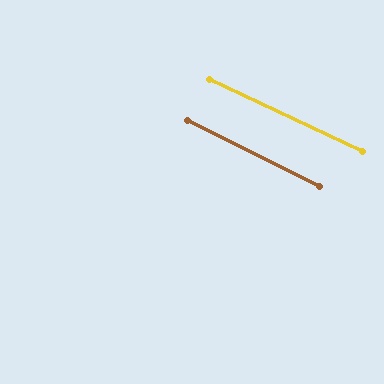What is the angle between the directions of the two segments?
Approximately 1 degree.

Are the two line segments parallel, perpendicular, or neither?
Parallel — their directions differ by only 1.5°.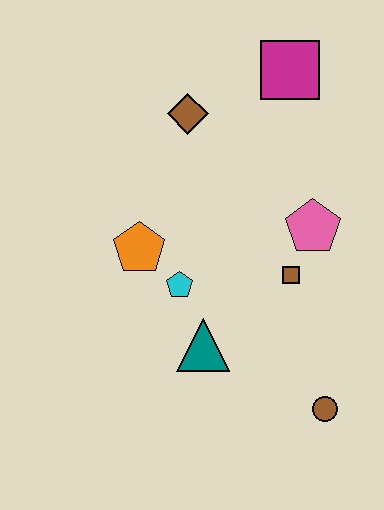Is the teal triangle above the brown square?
No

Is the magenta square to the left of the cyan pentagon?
No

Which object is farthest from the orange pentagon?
The brown circle is farthest from the orange pentagon.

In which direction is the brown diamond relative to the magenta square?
The brown diamond is to the left of the magenta square.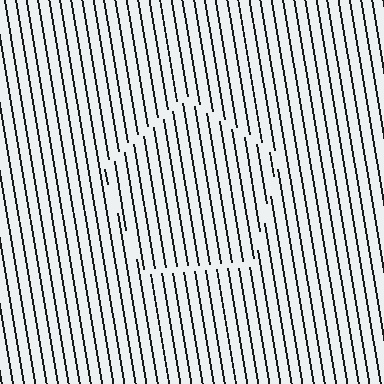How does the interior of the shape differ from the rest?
The interior of the shape contains the same grating, shifted by half a period — the contour is defined by the phase discontinuity where line-ends from the inner and outer gratings abut.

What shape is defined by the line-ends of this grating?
An illusory pentagon. The interior of the shape contains the same grating, shifted by half a period — the contour is defined by the phase discontinuity where line-ends from the inner and outer gratings abut.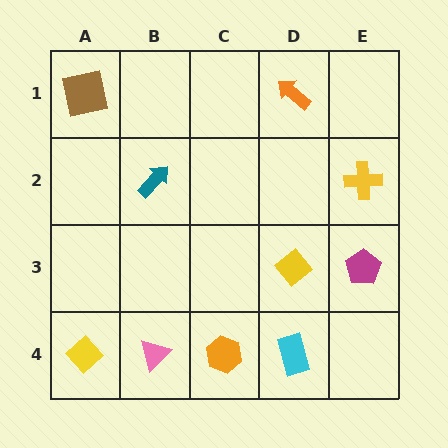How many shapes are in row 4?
4 shapes.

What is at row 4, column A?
A yellow diamond.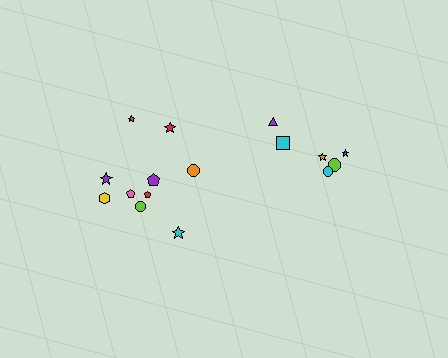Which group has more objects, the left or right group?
The left group.